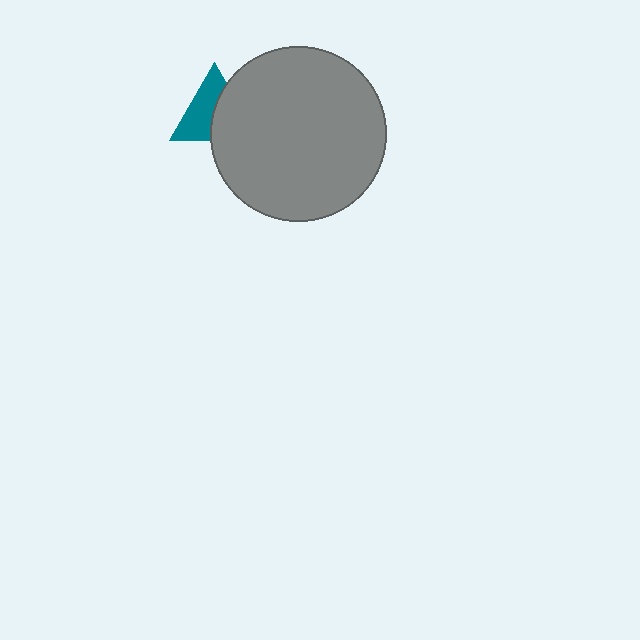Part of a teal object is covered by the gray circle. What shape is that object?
It is a triangle.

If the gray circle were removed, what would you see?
You would see the complete teal triangle.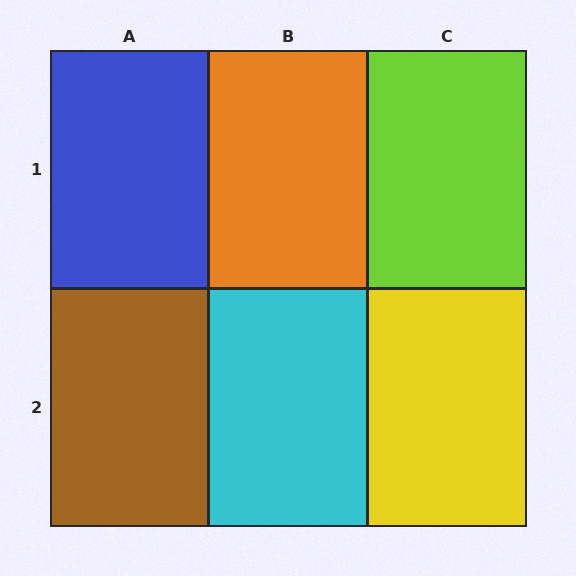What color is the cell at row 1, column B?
Orange.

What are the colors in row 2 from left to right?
Brown, cyan, yellow.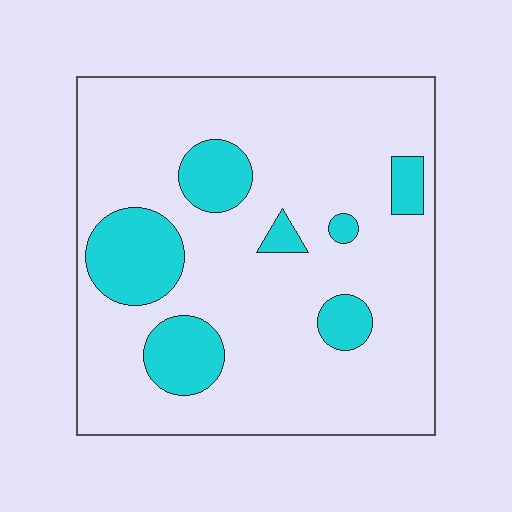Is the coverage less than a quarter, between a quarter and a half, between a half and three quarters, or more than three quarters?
Less than a quarter.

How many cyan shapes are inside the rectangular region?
7.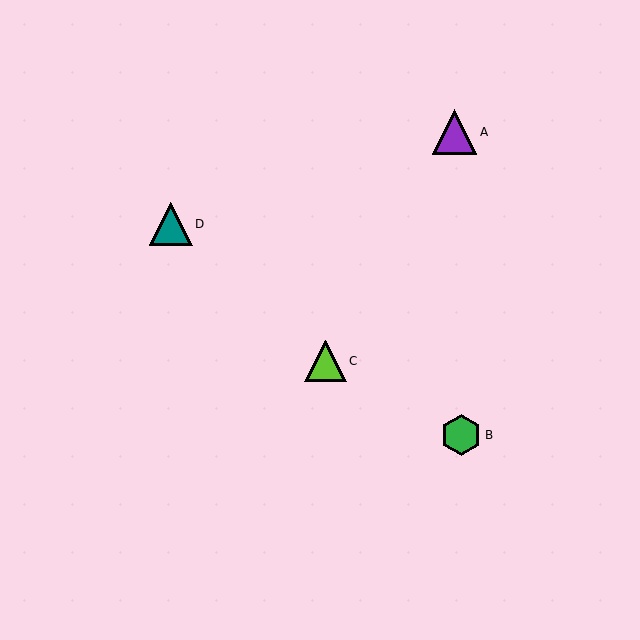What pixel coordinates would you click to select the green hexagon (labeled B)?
Click at (461, 435) to select the green hexagon B.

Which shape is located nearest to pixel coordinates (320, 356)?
The lime triangle (labeled C) at (325, 361) is nearest to that location.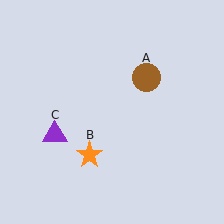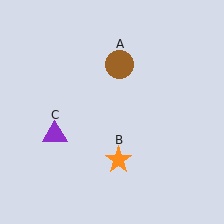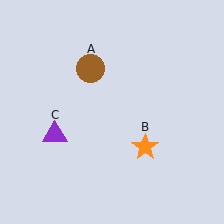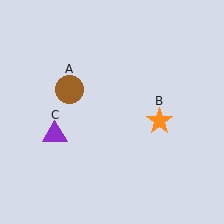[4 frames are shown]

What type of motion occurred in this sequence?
The brown circle (object A), orange star (object B) rotated counterclockwise around the center of the scene.